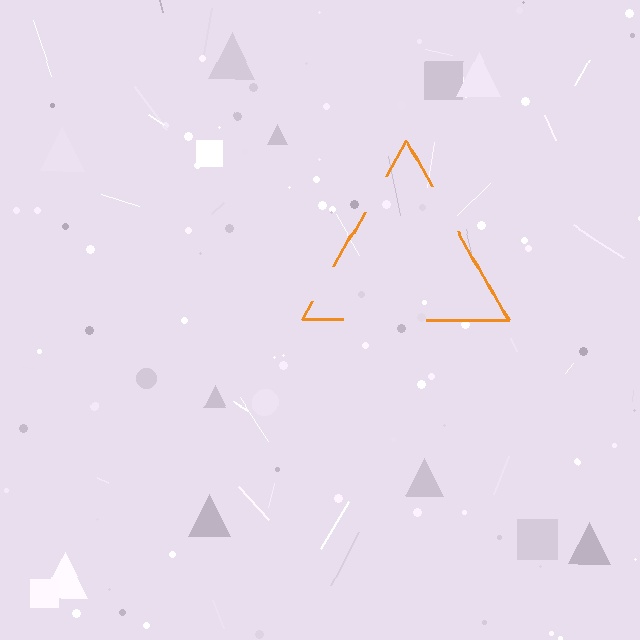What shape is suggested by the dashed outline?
The dashed outline suggests a triangle.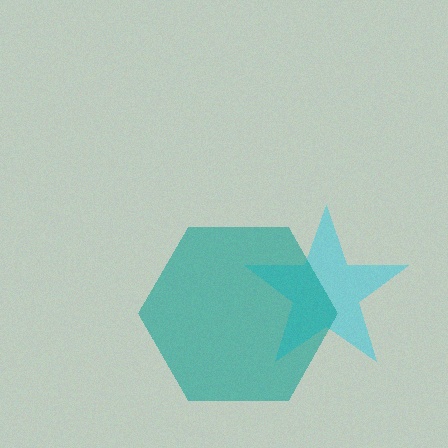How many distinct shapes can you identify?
There are 2 distinct shapes: a cyan star, a teal hexagon.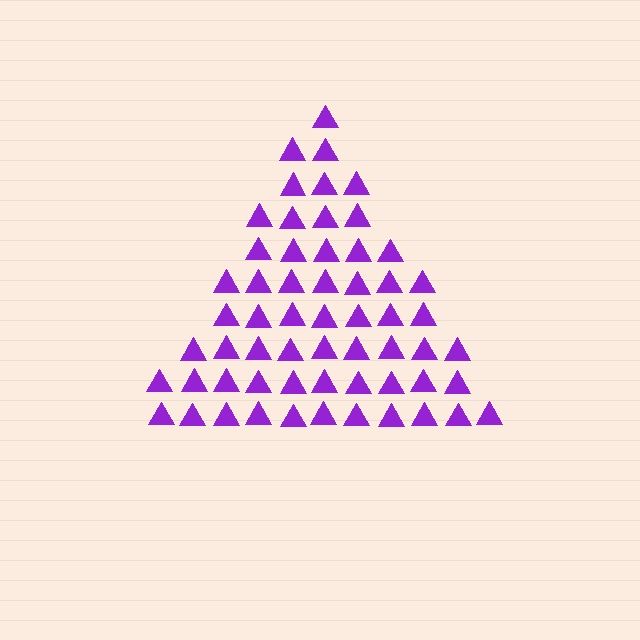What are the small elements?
The small elements are triangles.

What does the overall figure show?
The overall figure shows a triangle.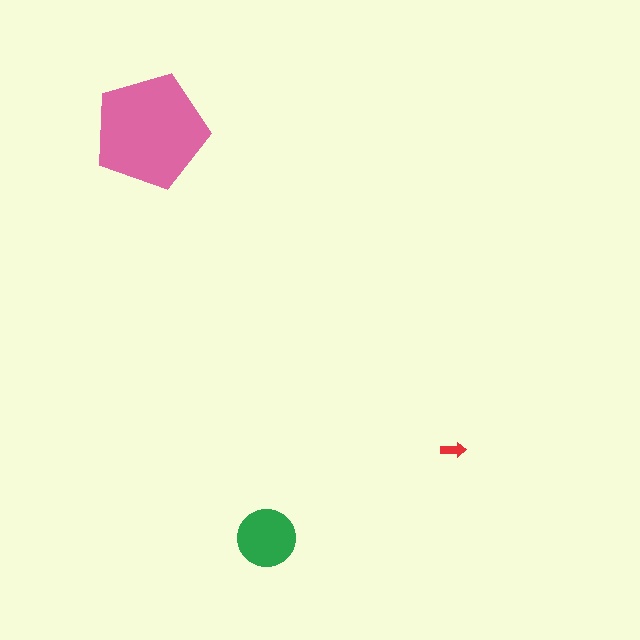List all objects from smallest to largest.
The red arrow, the green circle, the pink pentagon.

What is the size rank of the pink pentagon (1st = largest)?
1st.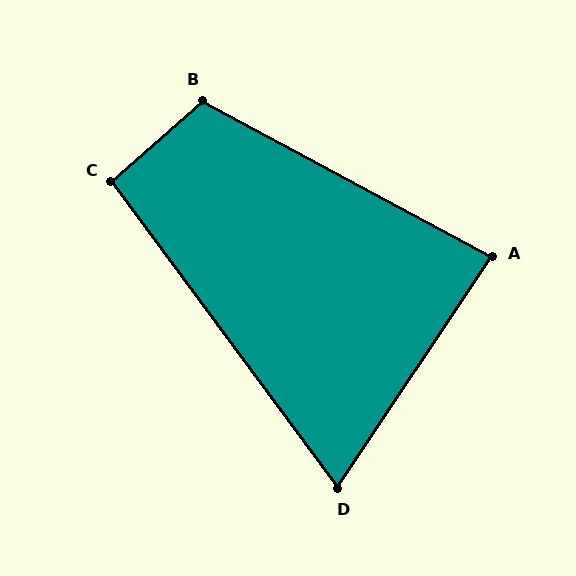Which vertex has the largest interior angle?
B, at approximately 110 degrees.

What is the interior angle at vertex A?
Approximately 85 degrees (acute).